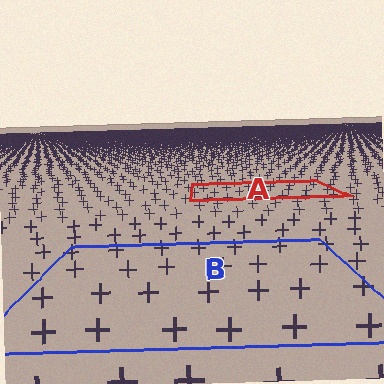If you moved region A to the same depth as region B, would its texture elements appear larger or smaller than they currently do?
They would appear larger. At a closer depth, the same texture elements are projected at a bigger on-screen size.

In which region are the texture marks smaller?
The texture marks are smaller in region A, because it is farther away.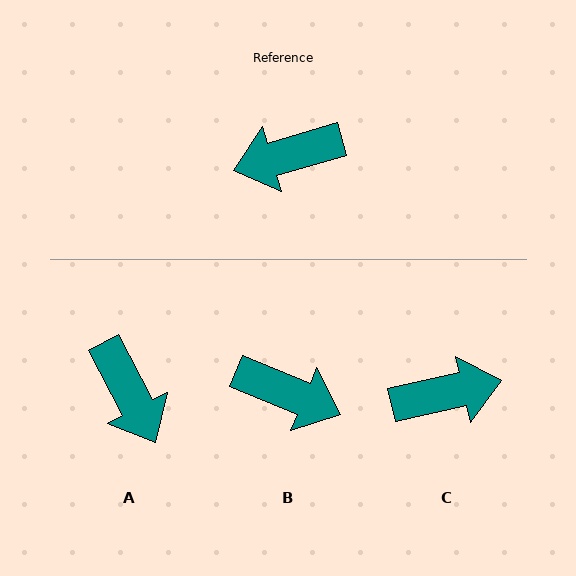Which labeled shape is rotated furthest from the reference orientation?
C, about 177 degrees away.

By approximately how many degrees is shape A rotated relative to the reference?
Approximately 101 degrees counter-clockwise.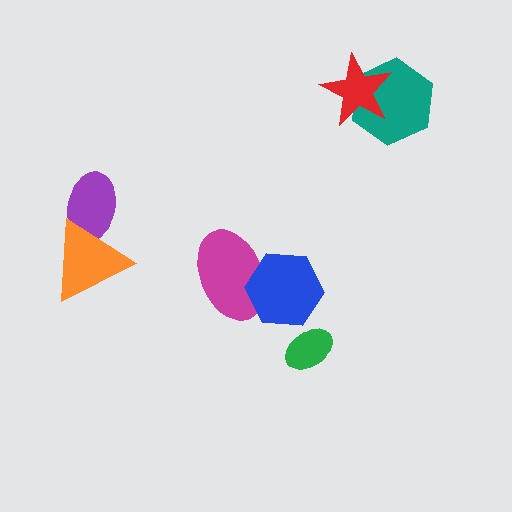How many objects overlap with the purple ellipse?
1 object overlaps with the purple ellipse.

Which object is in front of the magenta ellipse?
The blue hexagon is in front of the magenta ellipse.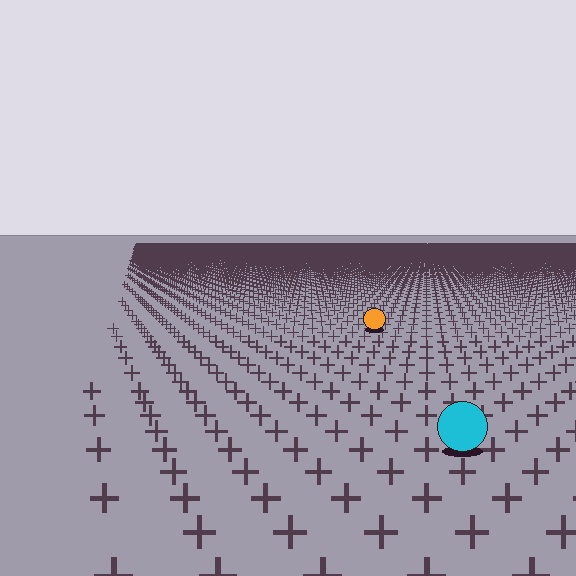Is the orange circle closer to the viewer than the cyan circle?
No. The cyan circle is closer — you can tell from the texture gradient: the ground texture is coarser near it.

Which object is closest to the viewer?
The cyan circle is closest. The texture marks near it are larger and more spread out.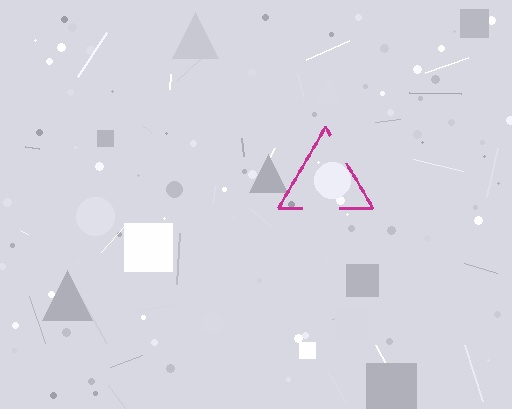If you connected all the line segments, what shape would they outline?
They would outline a triangle.